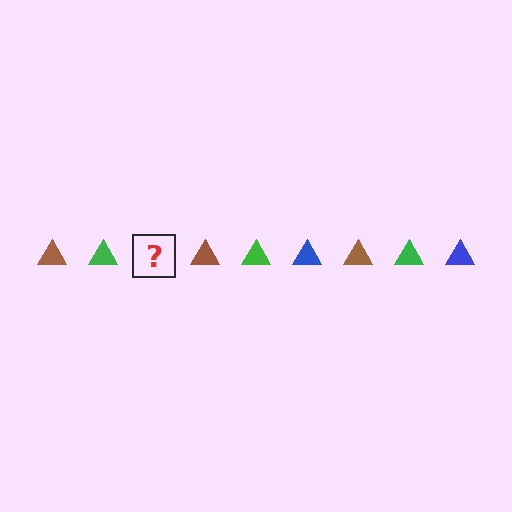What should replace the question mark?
The question mark should be replaced with a blue triangle.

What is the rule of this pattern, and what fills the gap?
The rule is that the pattern cycles through brown, green, blue triangles. The gap should be filled with a blue triangle.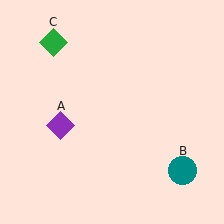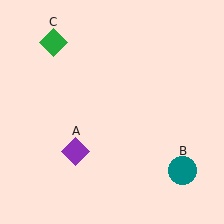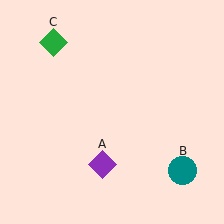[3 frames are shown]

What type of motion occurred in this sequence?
The purple diamond (object A) rotated counterclockwise around the center of the scene.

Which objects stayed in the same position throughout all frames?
Teal circle (object B) and green diamond (object C) remained stationary.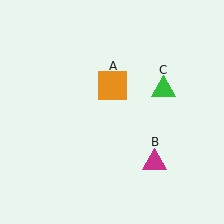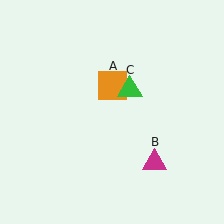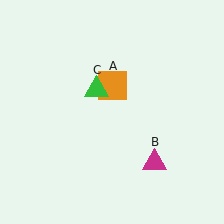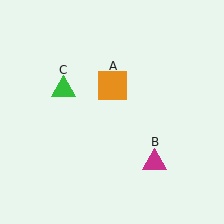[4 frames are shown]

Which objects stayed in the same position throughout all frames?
Orange square (object A) and magenta triangle (object B) remained stationary.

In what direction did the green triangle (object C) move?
The green triangle (object C) moved left.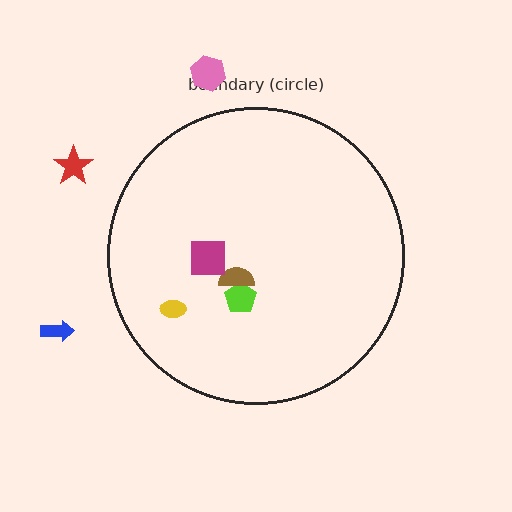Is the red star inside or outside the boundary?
Outside.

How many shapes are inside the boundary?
4 inside, 3 outside.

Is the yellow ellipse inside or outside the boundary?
Inside.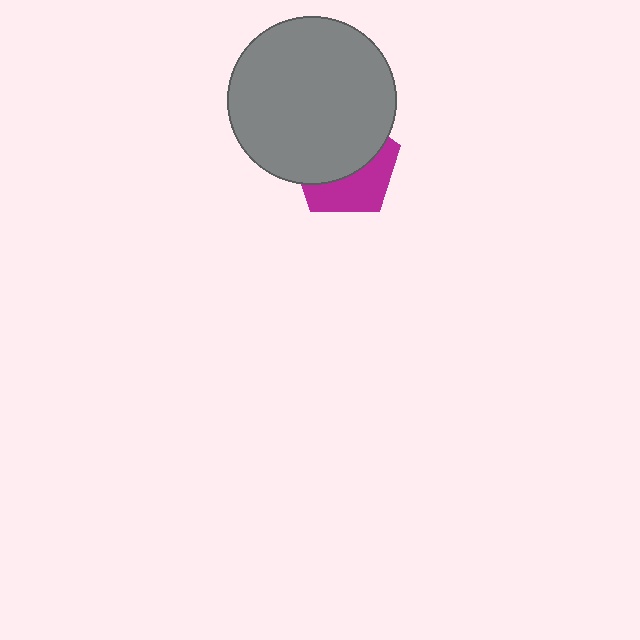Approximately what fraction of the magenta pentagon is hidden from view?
Roughly 59% of the magenta pentagon is hidden behind the gray circle.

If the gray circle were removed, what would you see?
You would see the complete magenta pentagon.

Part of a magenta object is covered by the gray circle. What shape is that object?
It is a pentagon.